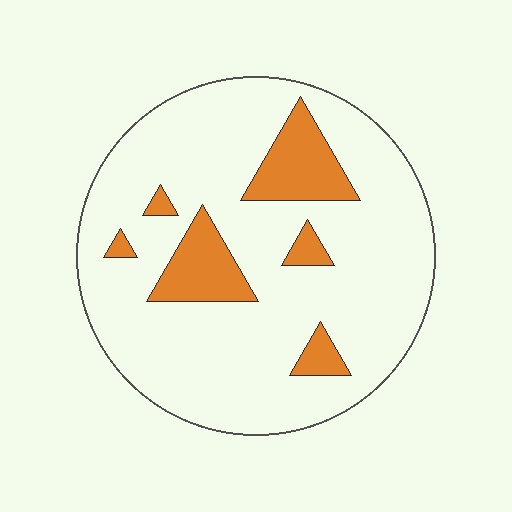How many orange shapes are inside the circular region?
6.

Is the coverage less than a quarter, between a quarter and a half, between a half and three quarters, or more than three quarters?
Less than a quarter.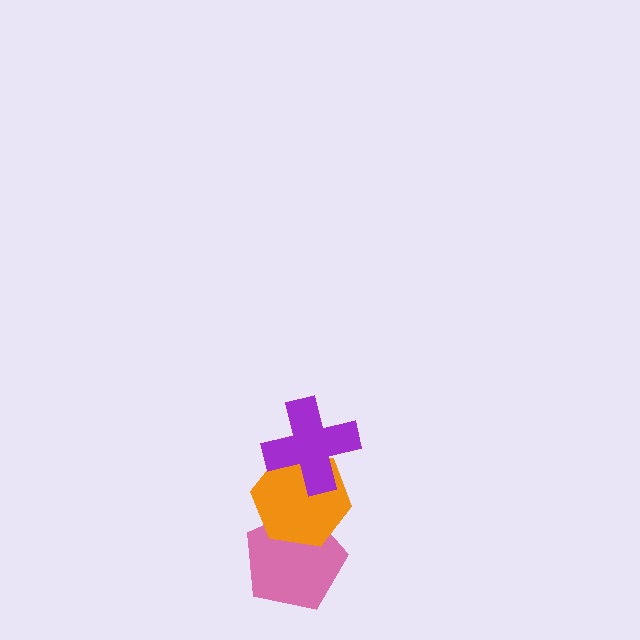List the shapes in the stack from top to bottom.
From top to bottom: the purple cross, the orange hexagon, the pink pentagon.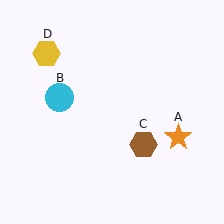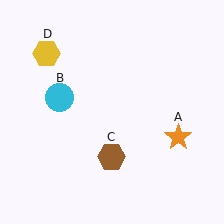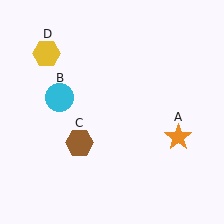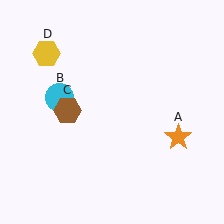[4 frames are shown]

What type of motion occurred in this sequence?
The brown hexagon (object C) rotated clockwise around the center of the scene.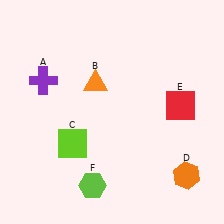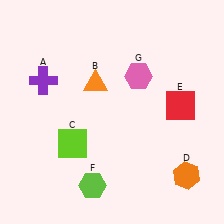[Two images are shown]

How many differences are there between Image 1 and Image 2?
There is 1 difference between the two images.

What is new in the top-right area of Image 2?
A pink hexagon (G) was added in the top-right area of Image 2.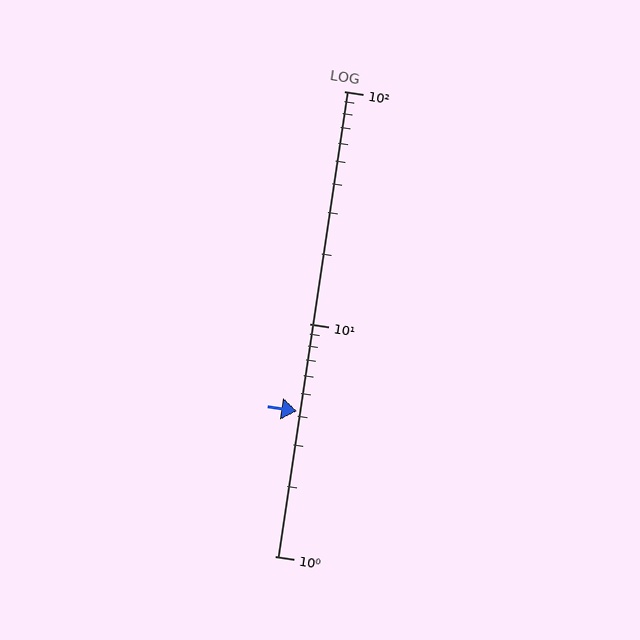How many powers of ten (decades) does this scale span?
The scale spans 2 decades, from 1 to 100.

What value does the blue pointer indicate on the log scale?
The pointer indicates approximately 4.2.